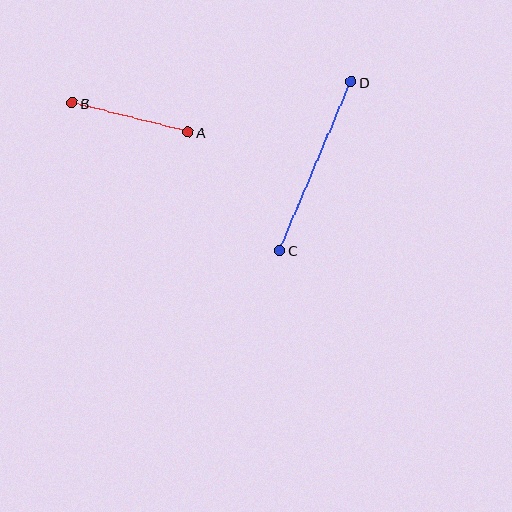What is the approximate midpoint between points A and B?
The midpoint is at approximately (130, 118) pixels.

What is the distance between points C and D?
The distance is approximately 183 pixels.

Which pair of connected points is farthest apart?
Points C and D are farthest apart.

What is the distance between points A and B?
The distance is approximately 120 pixels.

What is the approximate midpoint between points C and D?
The midpoint is at approximately (316, 166) pixels.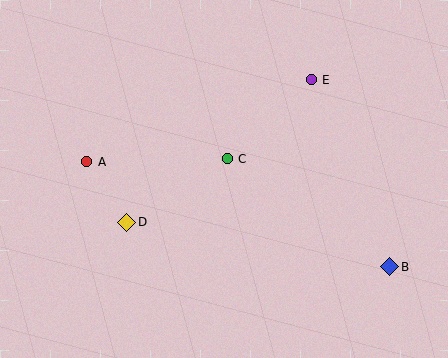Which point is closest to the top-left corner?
Point A is closest to the top-left corner.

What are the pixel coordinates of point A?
Point A is at (87, 162).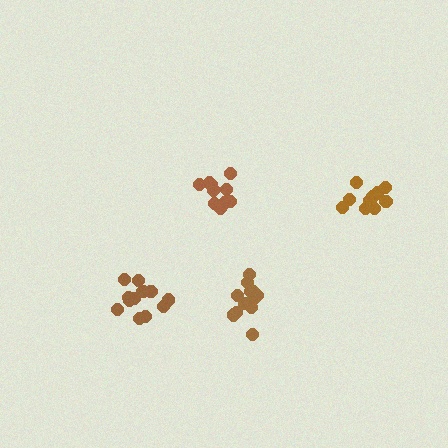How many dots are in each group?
Group 1: 10 dots, Group 2: 12 dots, Group 3: 10 dots, Group 4: 13 dots (45 total).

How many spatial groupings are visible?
There are 4 spatial groupings.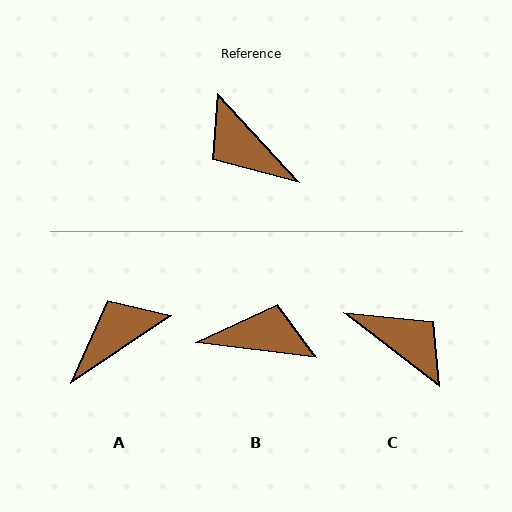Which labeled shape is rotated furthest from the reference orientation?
C, about 170 degrees away.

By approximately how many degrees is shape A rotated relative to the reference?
Approximately 99 degrees clockwise.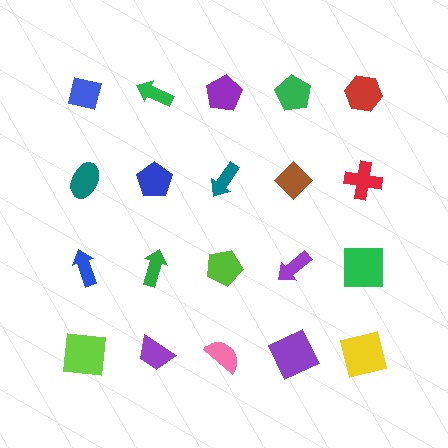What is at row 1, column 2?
A green arrow.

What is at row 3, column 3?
A lime pentagon.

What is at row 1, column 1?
A blue square.